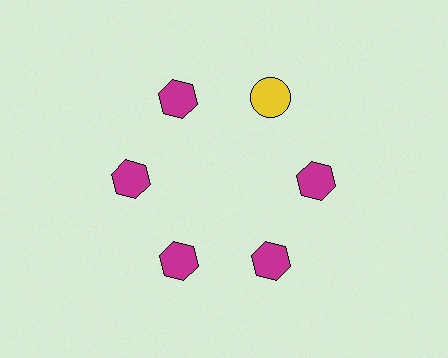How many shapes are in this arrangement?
There are 6 shapes arranged in a ring pattern.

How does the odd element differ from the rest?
It differs in both color (yellow instead of magenta) and shape (circle instead of hexagon).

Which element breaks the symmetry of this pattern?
The yellow circle at roughly the 1 o'clock position breaks the symmetry. All other shapes are magenta hexagons.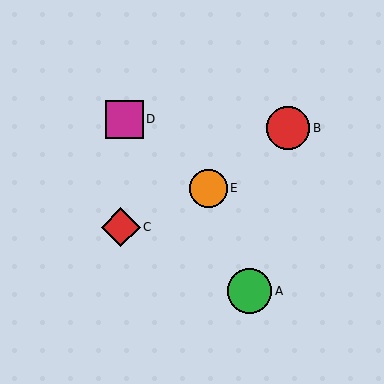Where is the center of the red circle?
The center of the red circle is at (288, 128).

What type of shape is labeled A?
Shape A is a green circle.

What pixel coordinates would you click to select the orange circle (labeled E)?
Click at (208, 188) to select the orange circle E.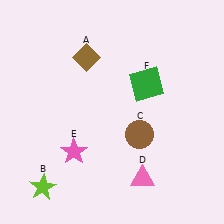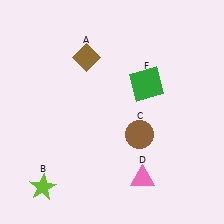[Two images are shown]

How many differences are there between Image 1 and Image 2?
There is 1 difference between the two images.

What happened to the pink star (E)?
The pink star (E) was removed in Image 2. It was in the bottom-left area of Image 1.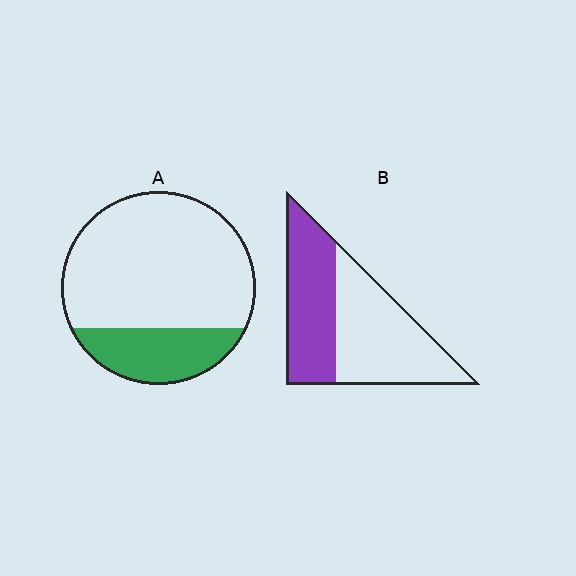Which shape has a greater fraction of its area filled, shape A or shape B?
Shape B.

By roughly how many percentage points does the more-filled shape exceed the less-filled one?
By roughly 20 percentage points (B over A).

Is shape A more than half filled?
No.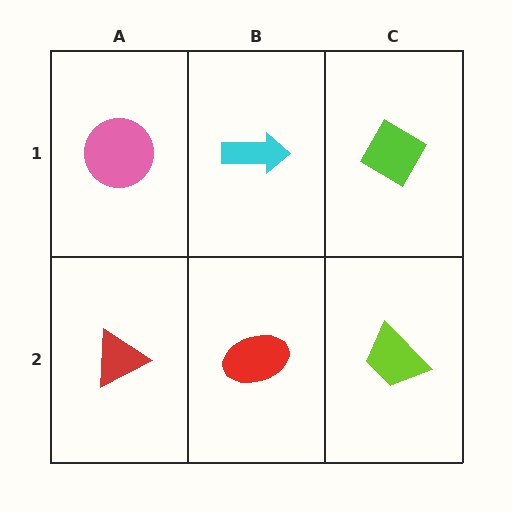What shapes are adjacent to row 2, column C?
A lime diamond (row 1, column C), a red ellipse (row 2, column B).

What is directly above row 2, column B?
A cyan arrow.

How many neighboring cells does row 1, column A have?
2.